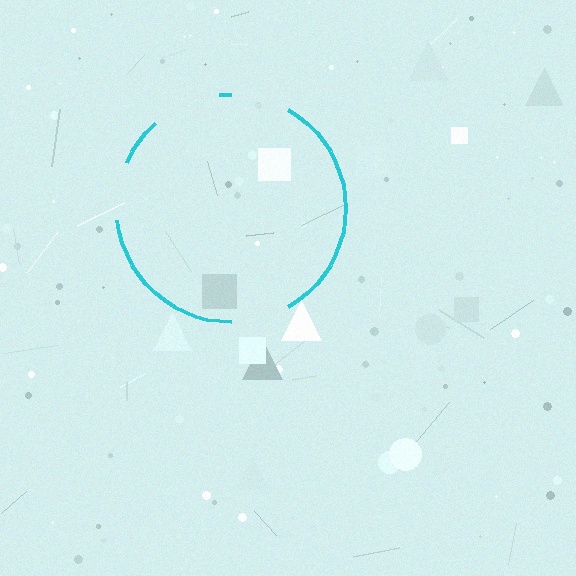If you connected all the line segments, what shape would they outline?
They would outline a circle.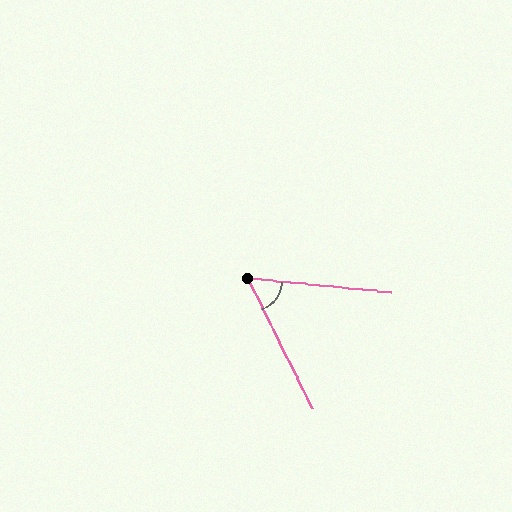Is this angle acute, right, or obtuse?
It is acute.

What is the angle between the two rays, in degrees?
Approximately 58 degrees.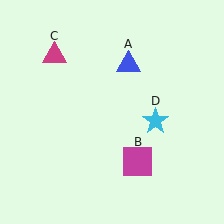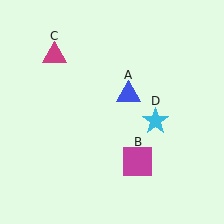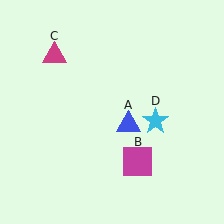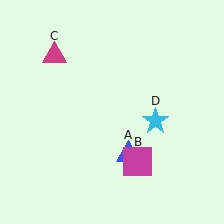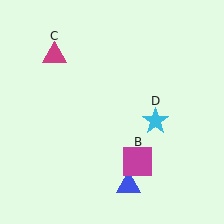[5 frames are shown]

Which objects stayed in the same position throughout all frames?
Magenta square (object B) and magenta triangle (object C) and cyan star (object D) remained stationary.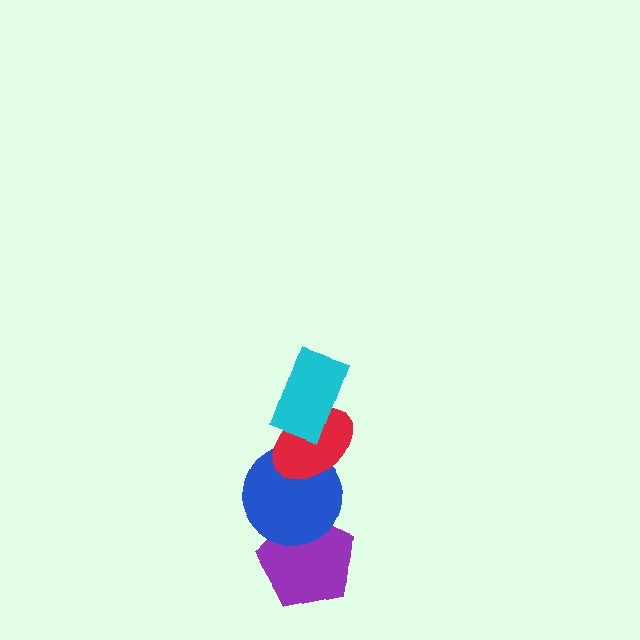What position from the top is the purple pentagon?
The purple pentagon is 4th from the top.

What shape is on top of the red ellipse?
The cyan rectangle is on top of the red ellipse.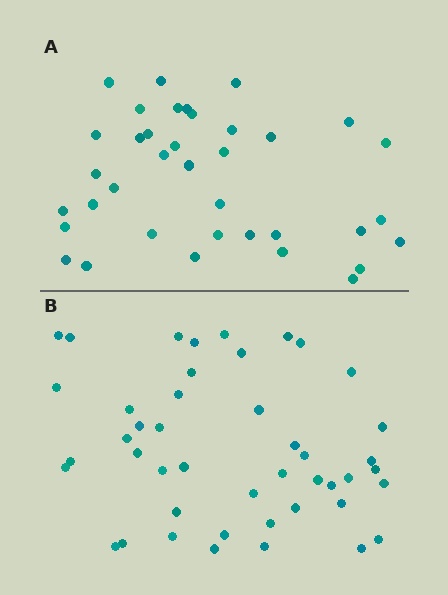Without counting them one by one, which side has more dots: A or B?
Region B (the bottom region) has more dots.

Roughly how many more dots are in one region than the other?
Region B has roughly 8 or so more dots than region A.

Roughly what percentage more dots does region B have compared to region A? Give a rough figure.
About 20% more.